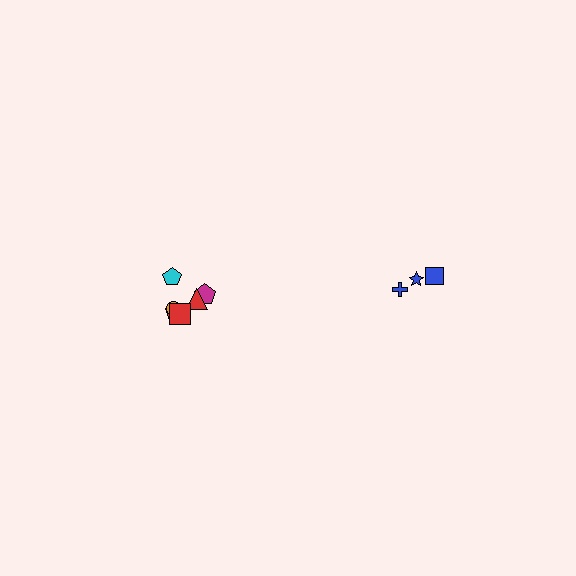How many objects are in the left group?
There are 6 objects.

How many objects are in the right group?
There are 3 objects.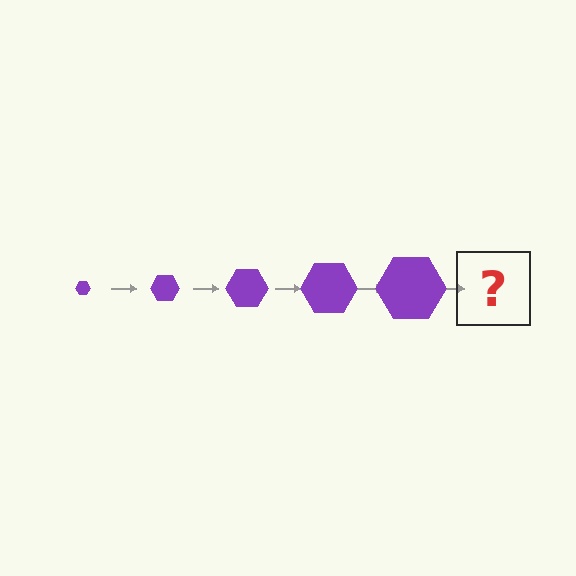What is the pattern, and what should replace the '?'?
The pattern is that the hexagon gets progressively larger each step. The '?' should be a purple hexagon, larger than the previous one.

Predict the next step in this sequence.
The next step is a purple hexagon, larger than the previous one.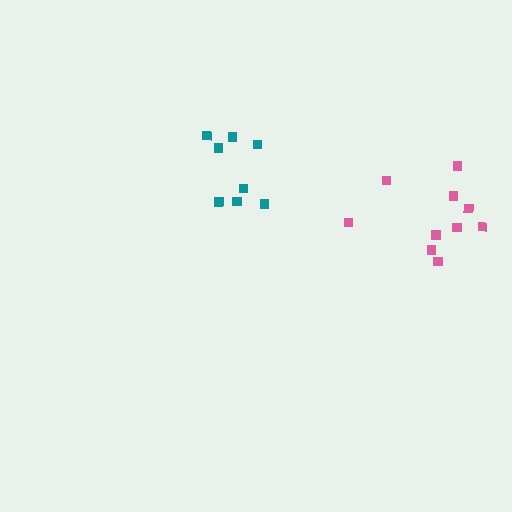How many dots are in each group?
Group 1: 9 dots, Group 2: 10 dots (19 total).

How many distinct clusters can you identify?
There are 2 distinct clusters.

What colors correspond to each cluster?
The clusters are colored: teal, pink.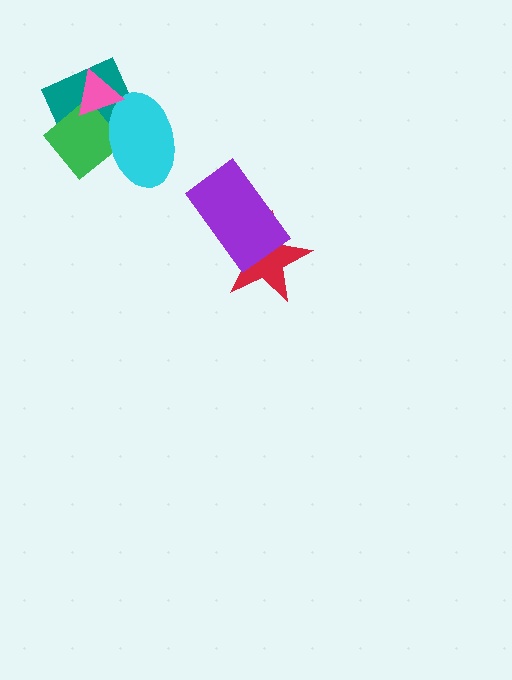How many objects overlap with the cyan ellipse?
3 objects overlap with the cyan ellipse.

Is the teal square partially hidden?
Yes, it is partially covered by another shape.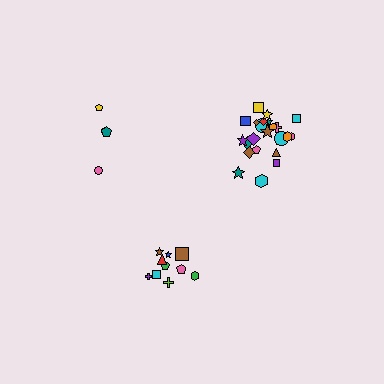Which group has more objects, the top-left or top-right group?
The top-right group.